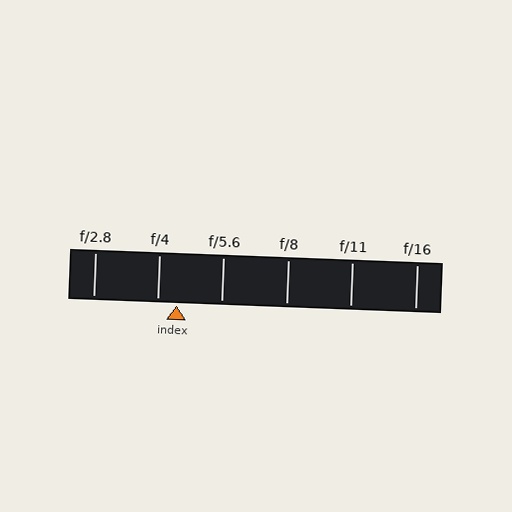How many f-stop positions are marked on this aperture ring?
There are 6 f-stop positions marked.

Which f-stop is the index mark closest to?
The index mark is closest to f/4.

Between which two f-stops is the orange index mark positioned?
The index mark is between f/4 and f/5.6.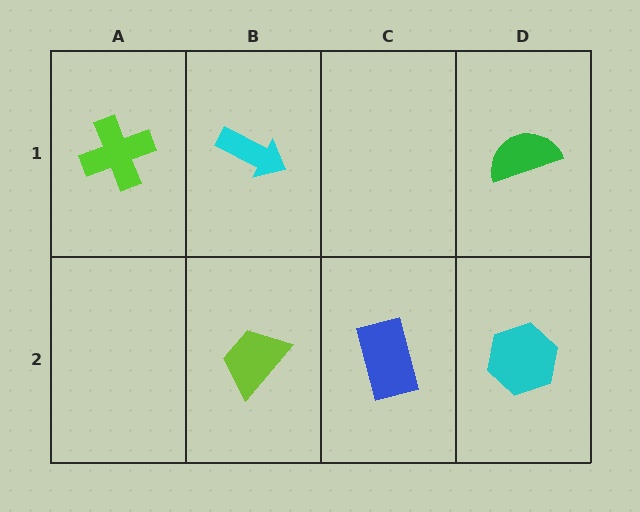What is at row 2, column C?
A blue rectangle.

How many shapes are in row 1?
3 shapes.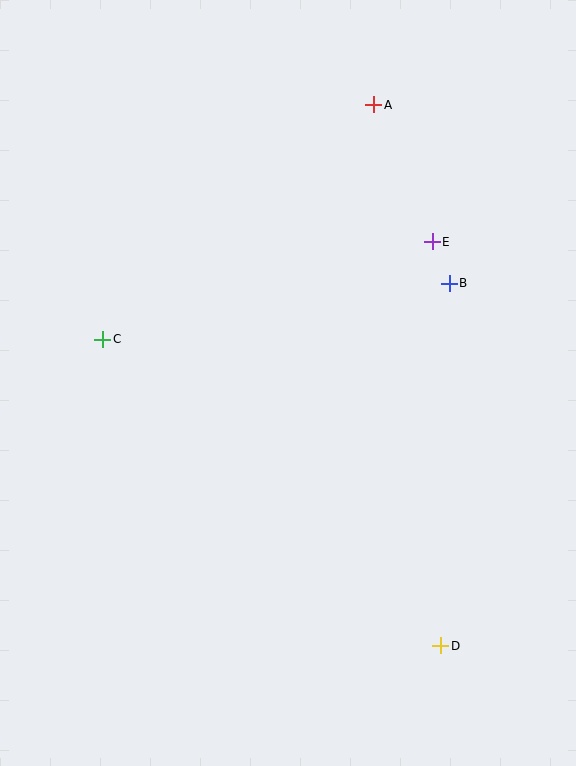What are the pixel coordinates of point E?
Point E is at (432, 242).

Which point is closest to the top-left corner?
Point C is closest to the top-left corner.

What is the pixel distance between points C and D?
The distance between C and D is 456 pixels.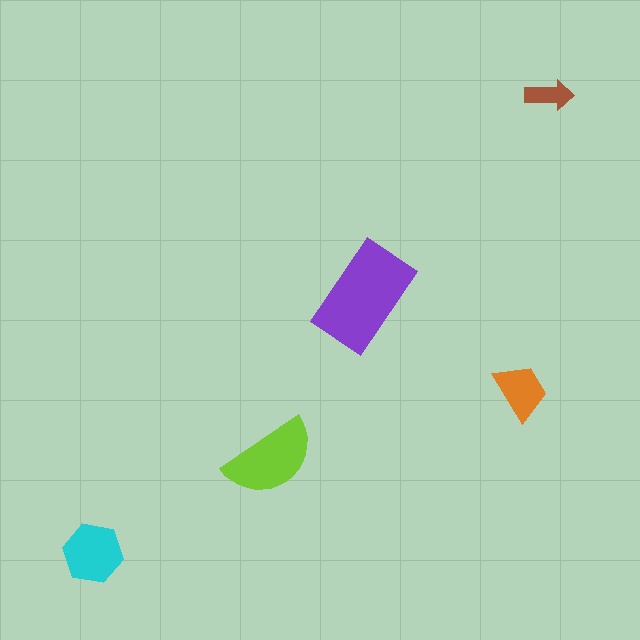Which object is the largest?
The purple rectangle.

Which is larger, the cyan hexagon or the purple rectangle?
The purple rectangle.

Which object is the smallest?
The brown arrow.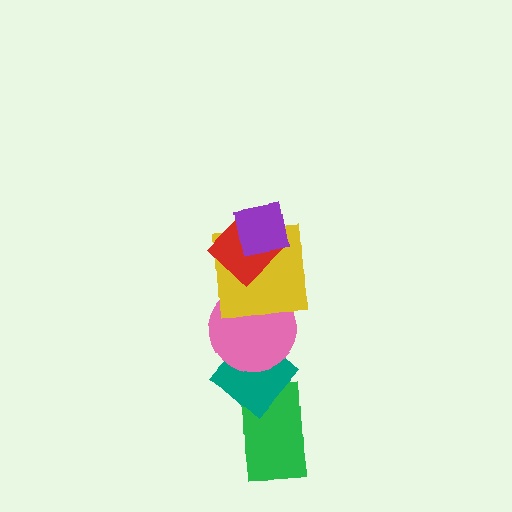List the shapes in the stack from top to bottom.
From top to bottom: the purple square, the red diamond, the yellow square, the pink circle, the teal diamond, the green rectangle.